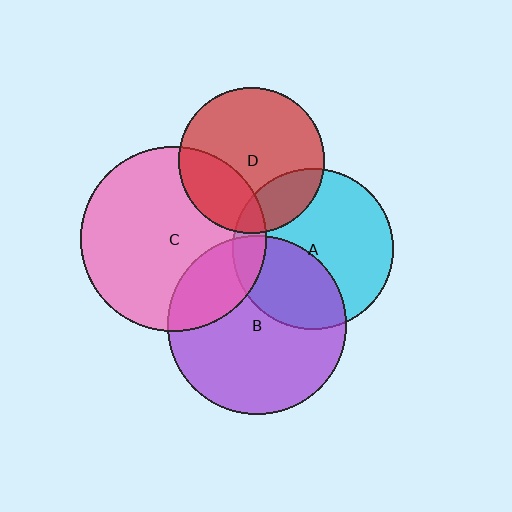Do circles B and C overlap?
Yes.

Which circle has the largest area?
Circle C (pink).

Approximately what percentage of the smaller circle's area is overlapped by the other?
Approximately 25%.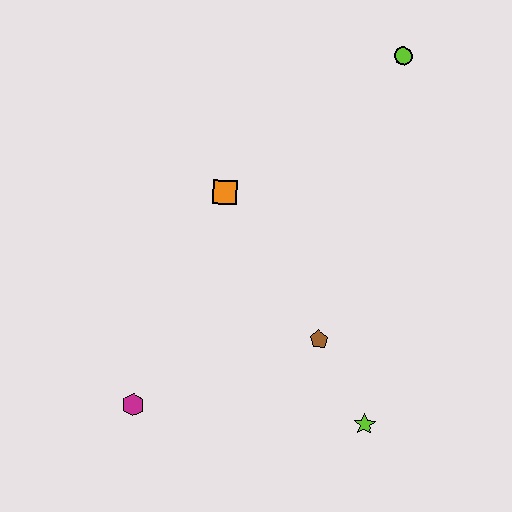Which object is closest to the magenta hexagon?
The brown pentagon is closest to the magenta hexagon.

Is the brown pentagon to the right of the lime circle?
No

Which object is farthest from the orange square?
The lime star is farthest from the orange square.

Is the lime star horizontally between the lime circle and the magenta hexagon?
Yes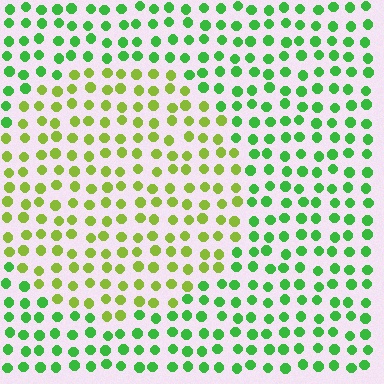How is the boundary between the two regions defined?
The boundary is defined purely by a slight shift in hue (about 40 degrees). Spacing, size, and orientation are identical on both sides.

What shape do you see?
I see a circle.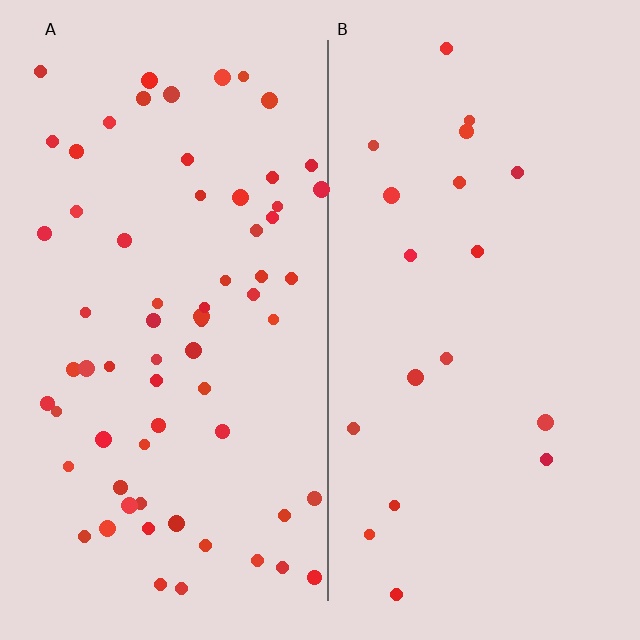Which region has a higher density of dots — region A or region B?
A (the left).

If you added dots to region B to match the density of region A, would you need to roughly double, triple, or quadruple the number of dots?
Approximately triple.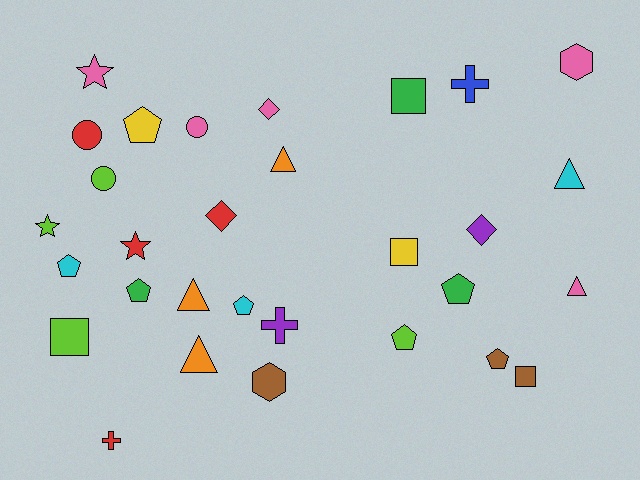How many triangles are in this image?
There are 5 triangles.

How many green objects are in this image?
There are 3 green objects.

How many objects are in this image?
There are 30 objects.